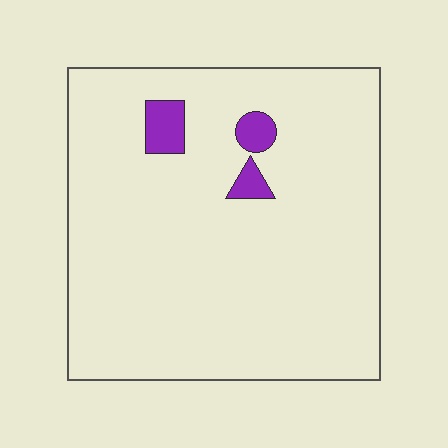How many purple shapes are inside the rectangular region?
3.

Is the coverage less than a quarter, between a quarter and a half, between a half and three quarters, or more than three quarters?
Less than a quarter.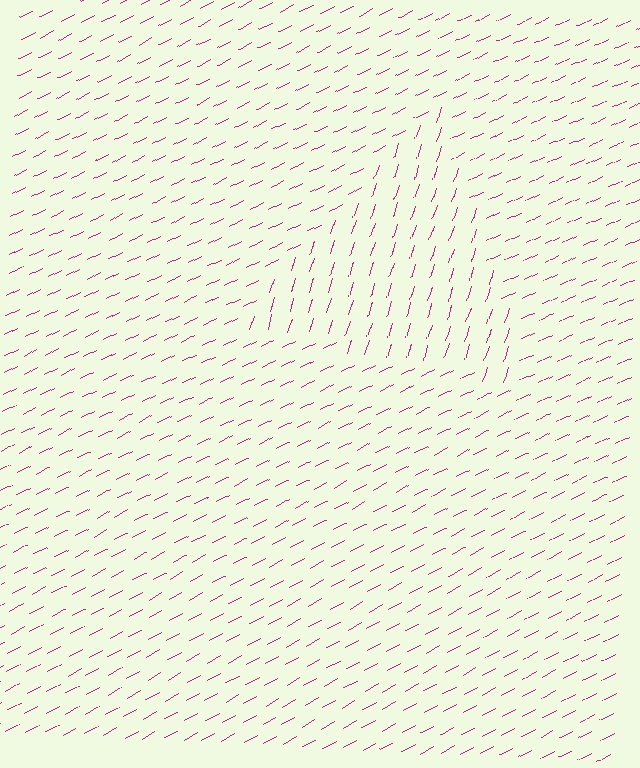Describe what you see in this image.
The image is filled with small magenta line segments. A triangle region in the image has lines oriented differently from the surrounding lines, creating a visible texture boundary.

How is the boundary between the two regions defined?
The boundary is defined purely by a change in line orientation (approximately 45 degrees difference). All lines are the same color and thickness.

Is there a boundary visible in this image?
Yes, there is a texture boundary formed by a change in line orientation.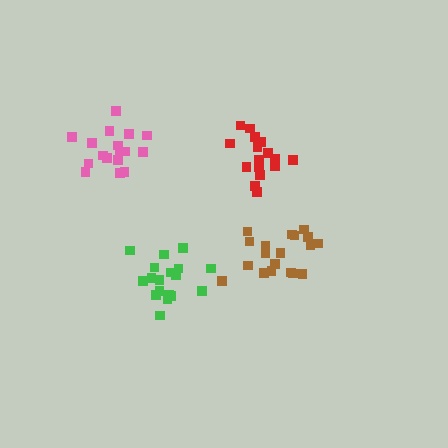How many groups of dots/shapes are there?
There are 4 groups.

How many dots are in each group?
Group 1: 18 dots, Group 2: 16 dots, Group 3: 19 dots, Group 4: 17 dots (70 total).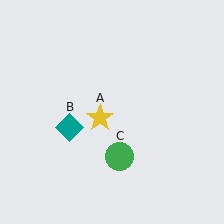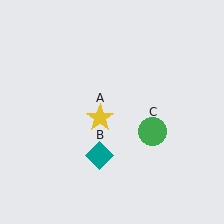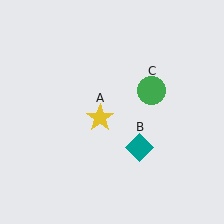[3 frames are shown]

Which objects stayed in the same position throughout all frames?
Yellow star (object A) remained stationary.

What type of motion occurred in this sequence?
The teal diamond (object B), green circle (object C) rotated counterclockwise around the center of the scene.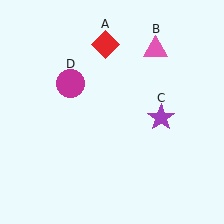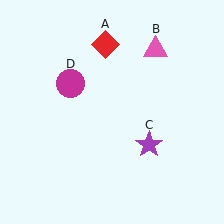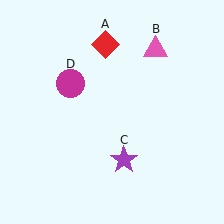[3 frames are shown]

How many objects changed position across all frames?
1 object changed position: purple star (object C).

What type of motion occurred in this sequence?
The purple star (object C) rotated clockwise around the center of the scene.